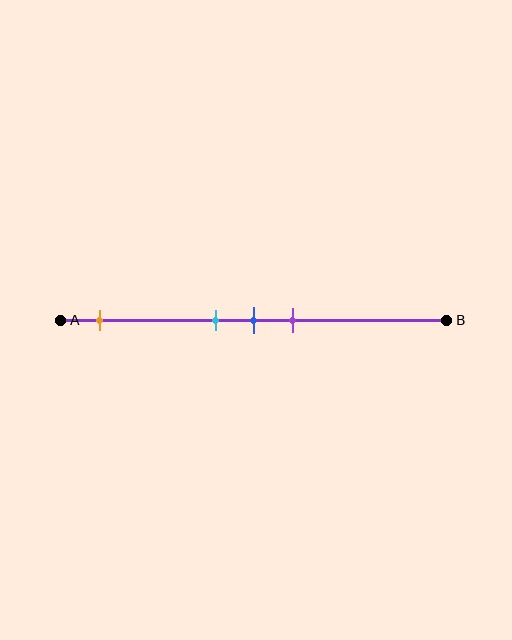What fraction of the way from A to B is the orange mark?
The orange mark is approximately 10% (0.1) of the way from A to B.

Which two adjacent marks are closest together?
The cyan and blue marks are the closest adjacent pair.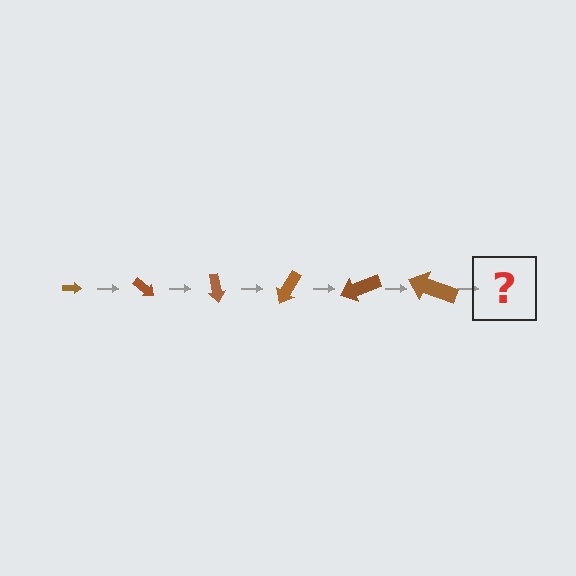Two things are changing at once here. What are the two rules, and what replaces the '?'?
The two rules are that the arrow grows larger each step and it rotates 40 degrees each step. The '?' should be an arrow, larger than the previous one and rotated 240 degrees from the start.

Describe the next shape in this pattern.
It should be an arrow, larger than the previous one and rotated 240 degrees from the start.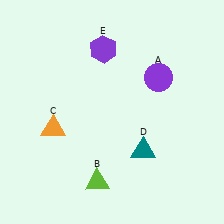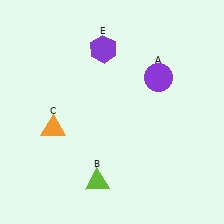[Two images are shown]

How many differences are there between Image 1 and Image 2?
There is 1 difference between the two images.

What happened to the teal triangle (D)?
The teal triangle (D) was removed in Image 2. It was in the bottom-right area of Image 1.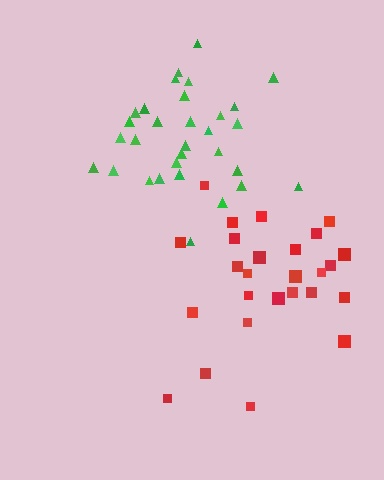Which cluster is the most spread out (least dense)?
Red.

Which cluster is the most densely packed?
Green.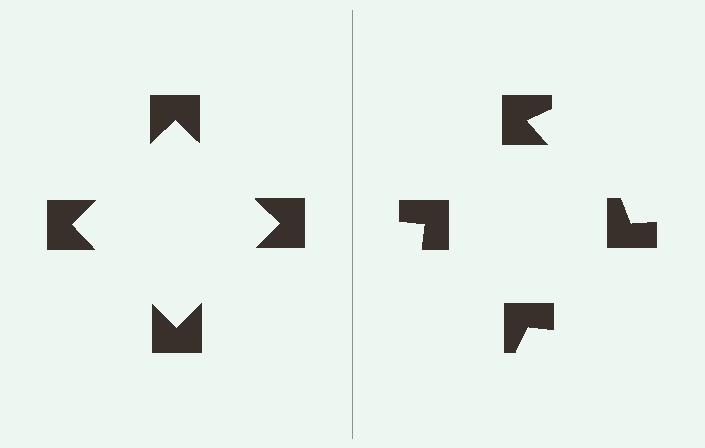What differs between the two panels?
The notched squares are positioned identically on both sides; only the wedge orientations differ. On the left they align to a square; on the right they are misaligned.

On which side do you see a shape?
An illusory square appears on the left side. On the right side the wedge cuts are rotated, so no coherent shape forms.